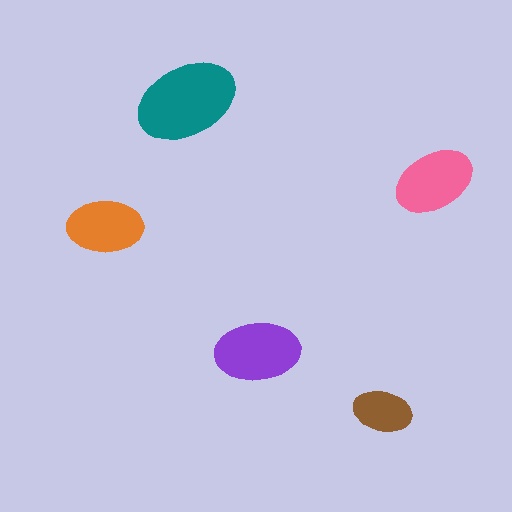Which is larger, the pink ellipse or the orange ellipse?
The pink one.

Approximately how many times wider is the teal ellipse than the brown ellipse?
About 1.5 times wider.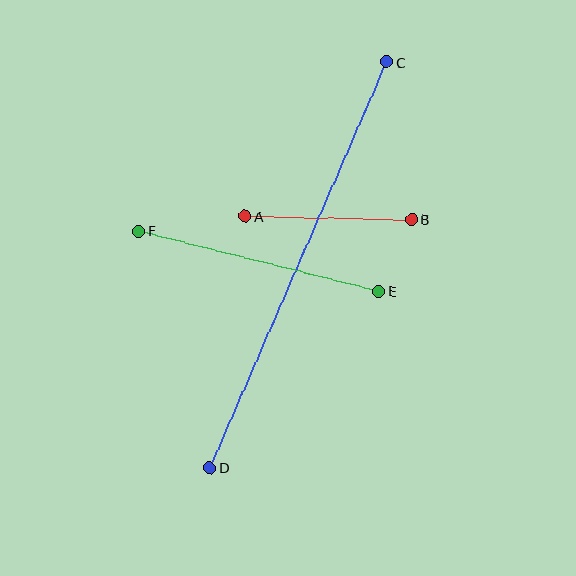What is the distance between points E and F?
The distance is approximately 247 pixels.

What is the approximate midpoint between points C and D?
The midpoint is at approximately (298, 265) pixels.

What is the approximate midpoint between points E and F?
The midpoint is at approximately (259, 261) pixels.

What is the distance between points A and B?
The distance is approximately 167 pixels.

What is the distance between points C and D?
The distance is approximately 443 pixels.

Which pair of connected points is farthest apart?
Points C and D are farthest apart.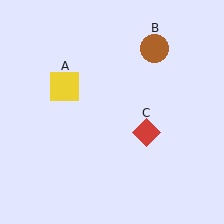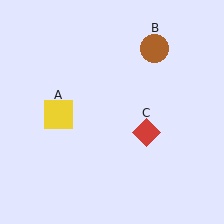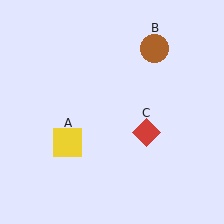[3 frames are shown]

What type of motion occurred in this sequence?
The yellow square (object A) rotated counterclockwise around the center of the scene.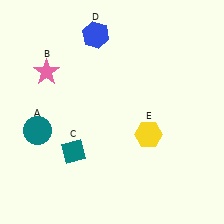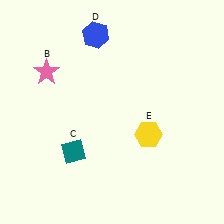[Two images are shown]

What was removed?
The teal circle (A) was removed in Image 2.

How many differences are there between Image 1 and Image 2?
There is 1 difference between the two images.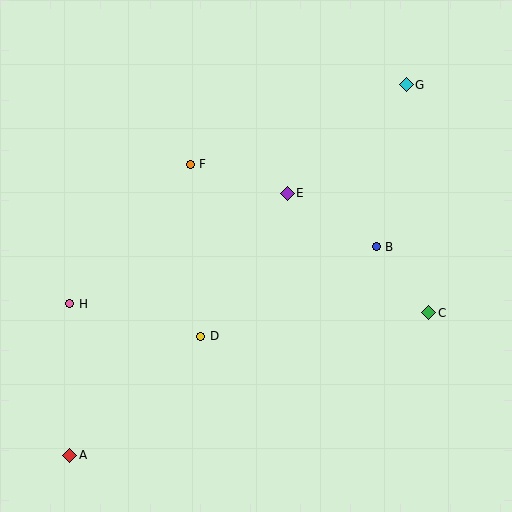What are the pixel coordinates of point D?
Point D is at (201, 336).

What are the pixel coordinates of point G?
Point G is at (406, 85).